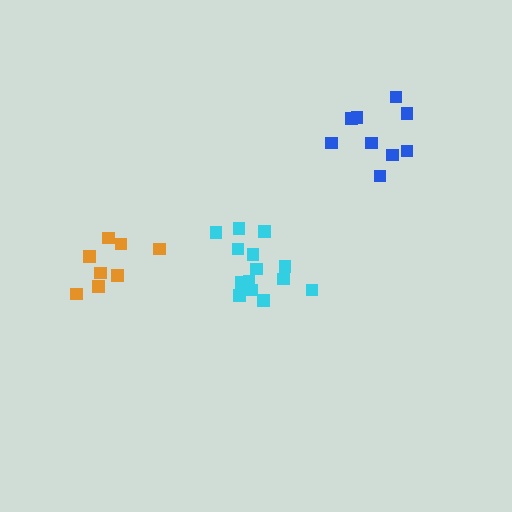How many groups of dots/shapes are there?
There are 3 groups.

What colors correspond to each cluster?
The clusters are colored: cyan, orange, blue.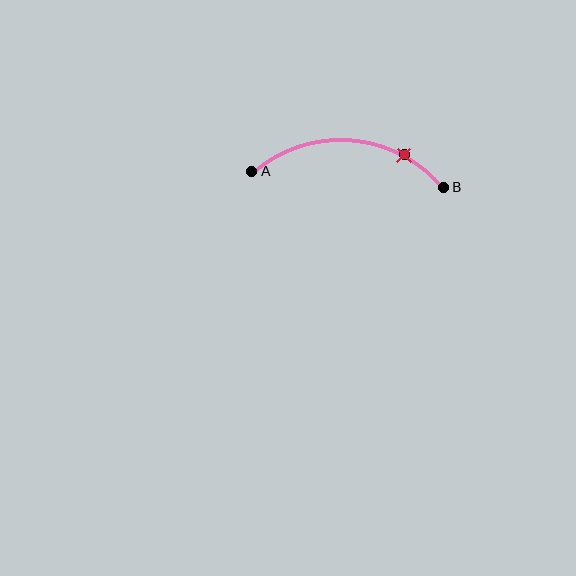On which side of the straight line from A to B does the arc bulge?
The arc bulges above the straight line connecting A and B.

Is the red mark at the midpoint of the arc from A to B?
No. The red mark lies on the arc but is closer to endpoint B. The arc midpoint would be at the point on the curve equidistant along the arc from both A and B.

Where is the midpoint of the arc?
The arc midpoint is the point on the curve farthest from the straight line joining A and B. It sits above that line.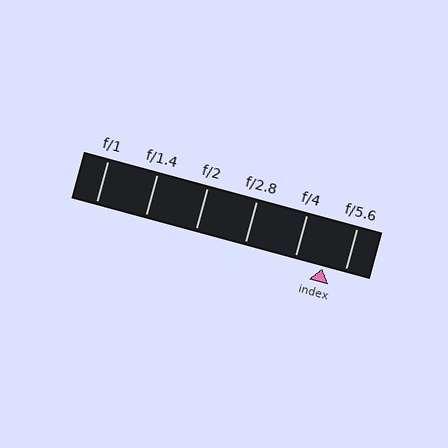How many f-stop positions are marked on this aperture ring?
There are 6 f-stop positions marked.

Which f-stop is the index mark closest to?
The index mark is closest to f/5.6.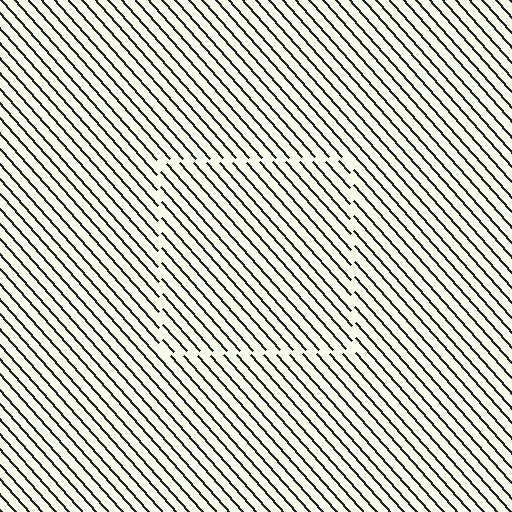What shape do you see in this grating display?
An illusory square. The interior of the shape contains the same grating, shifted by half a period — the contour is defined by the phase discontinuity where line-ends from the inner and outer gratings abut.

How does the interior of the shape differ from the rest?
The interior of the shape contains the same grating, shifted by half a period — the contour is defined by the phase discontinuity where line-ends from the inner and outer gratings abut.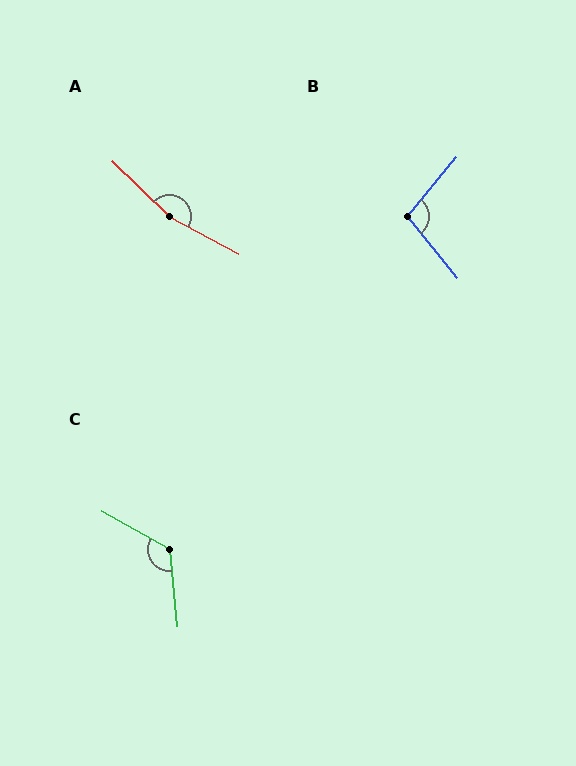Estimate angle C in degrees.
Approximately 125 degrees.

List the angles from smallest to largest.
B (102°), C (125°), A (164°).